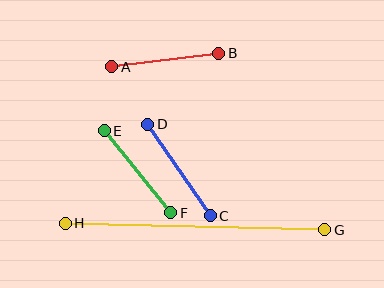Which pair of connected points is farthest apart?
Points G and H are farthest apart.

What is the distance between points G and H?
The distance is approximately 260 pixels.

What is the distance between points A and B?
The distance is approximately 108 pixels.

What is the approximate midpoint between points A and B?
The midpoint is at approximately (165, 60) pixels.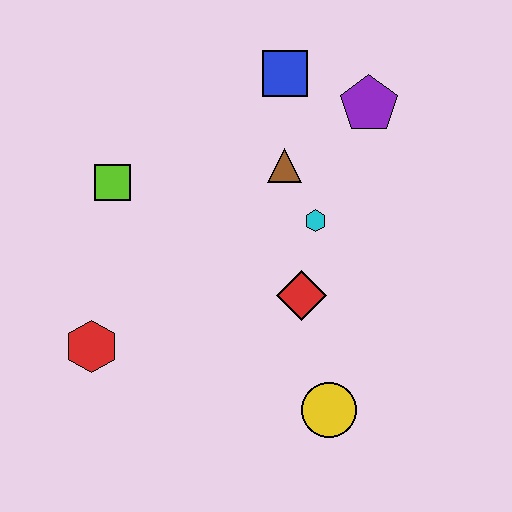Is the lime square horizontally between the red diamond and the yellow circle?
No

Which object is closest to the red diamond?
The cyan hexagon is closest to the red diamond.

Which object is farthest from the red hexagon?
The purple pentagon is farthest from the red hexagon.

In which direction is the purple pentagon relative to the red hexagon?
The purple pentagon is to the right of the red hexagon.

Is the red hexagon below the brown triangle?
Yes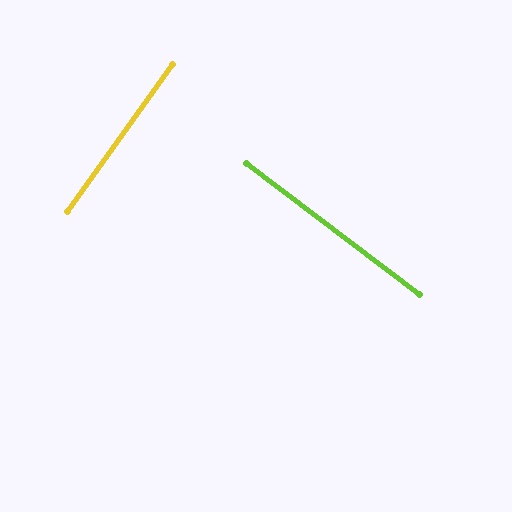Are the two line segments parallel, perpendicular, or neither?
Perpendicular — they meet at approximately 88°.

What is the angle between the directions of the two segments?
Approximately 88 degrees.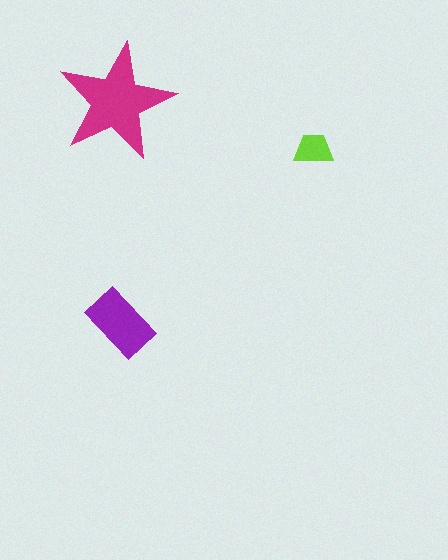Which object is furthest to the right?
The lime trapezoid is rightmost.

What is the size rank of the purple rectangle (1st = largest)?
2nd.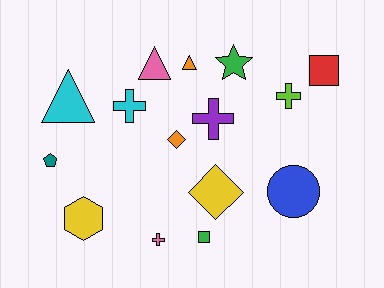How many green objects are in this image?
There are 2 green objects.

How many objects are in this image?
There are 15 objects.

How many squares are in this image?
There are 2 squares.